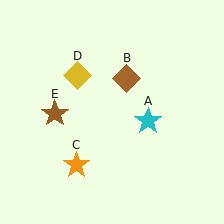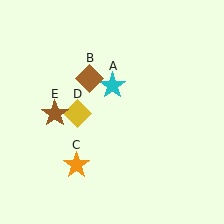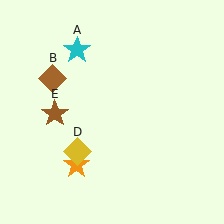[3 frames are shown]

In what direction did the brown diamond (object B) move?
The brown diamond (object B) moved left.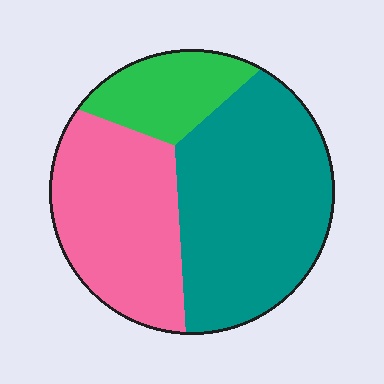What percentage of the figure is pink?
Pink covers 35% of the figure.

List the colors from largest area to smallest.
From largest to smallest: teal, pink, green.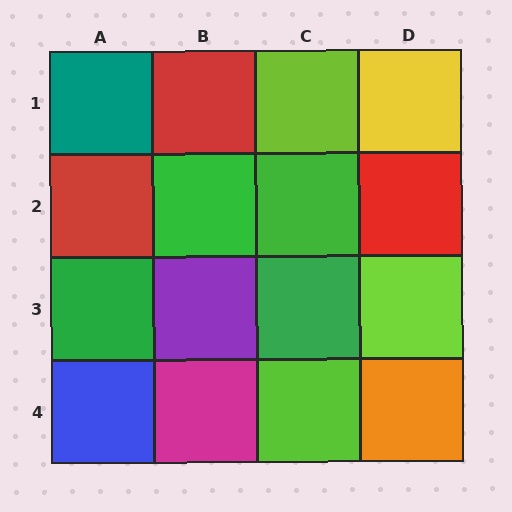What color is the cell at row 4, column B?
Magenta.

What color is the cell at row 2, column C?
Green.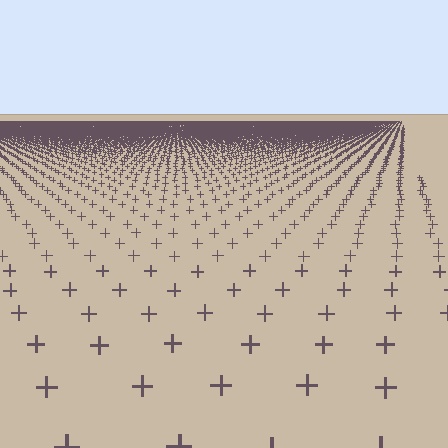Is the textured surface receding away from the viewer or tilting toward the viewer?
The surface is receding away from the viewer. Texture elements get smaller and denser toward the top.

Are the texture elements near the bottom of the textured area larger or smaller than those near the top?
Larger. Near the bottom, elements are closer to the viewer and appear at a bigger on-screen size.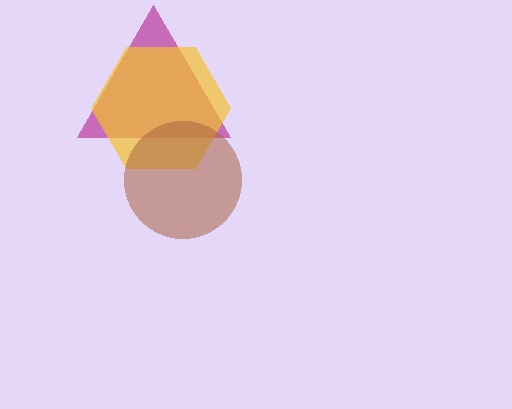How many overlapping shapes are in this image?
There are 3 overlapping shapes in the image.